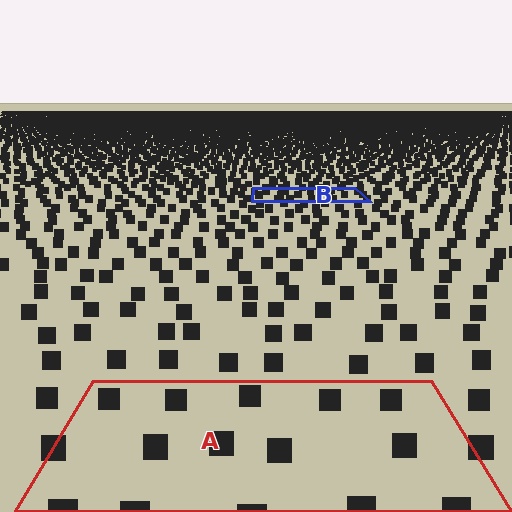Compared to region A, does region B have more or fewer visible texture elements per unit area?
Region B has more texture elements per unit area — they are packed more densely because it is farther away.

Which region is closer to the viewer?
Region A is closer. The texture elements there are larger and more spread out.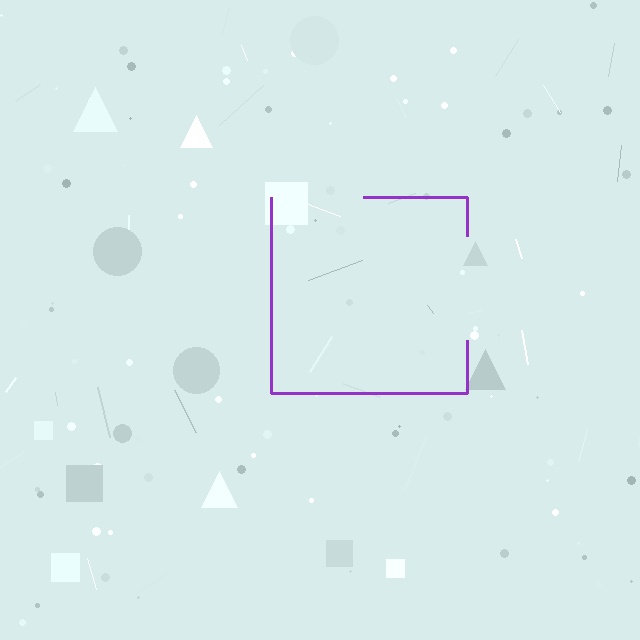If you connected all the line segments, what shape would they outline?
They would outline a square.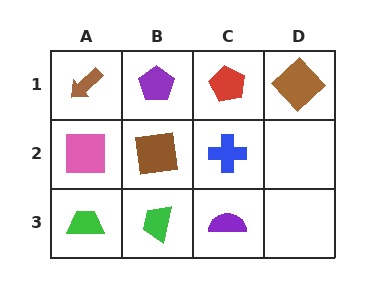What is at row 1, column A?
A brown arrow.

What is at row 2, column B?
A brown square.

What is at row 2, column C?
A blue cross.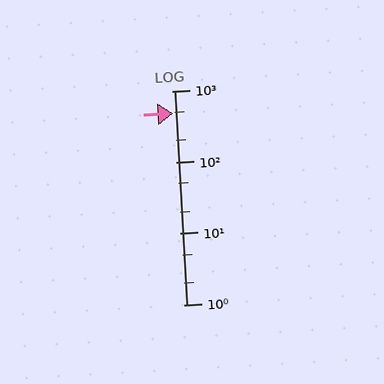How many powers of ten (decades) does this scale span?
The scale spans 3 decades, from 1 to 1000.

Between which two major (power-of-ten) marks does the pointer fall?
The pointer is between 100 and 1000.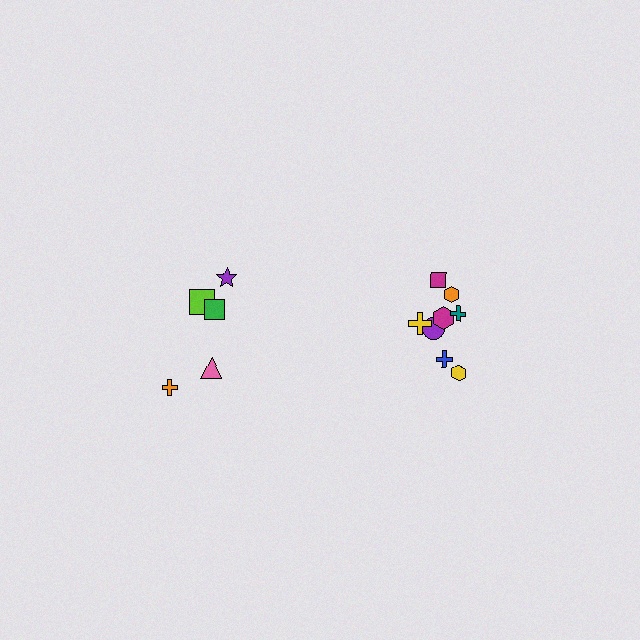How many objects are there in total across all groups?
There are 13 objects.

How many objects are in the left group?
There are 5 objects.